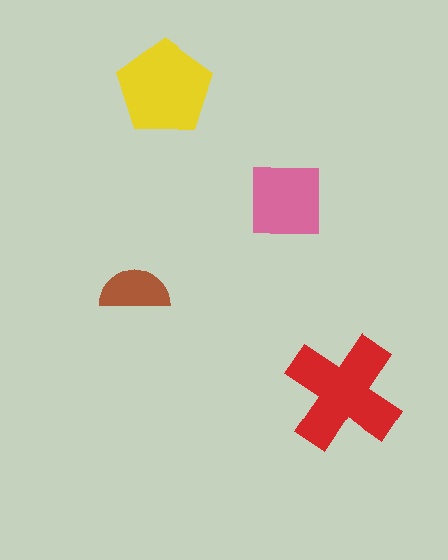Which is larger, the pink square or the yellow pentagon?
The yellow pentagon.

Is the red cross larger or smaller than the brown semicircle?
Larger.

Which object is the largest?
The red cross.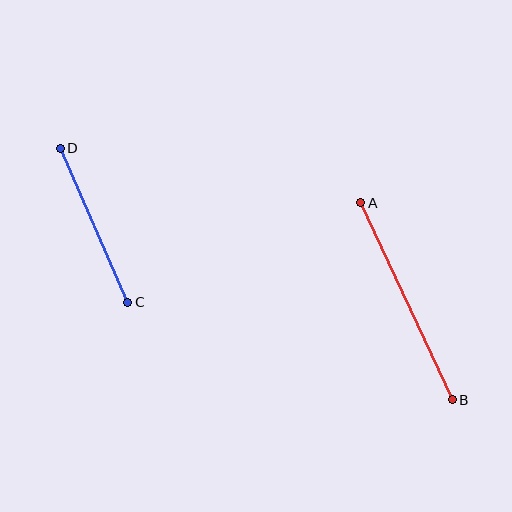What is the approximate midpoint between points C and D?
The midpoint is at approximately (94, 225) pixels.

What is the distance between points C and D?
The distance is approximately 168 pixels.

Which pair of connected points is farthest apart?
Points A and B are farthest apart.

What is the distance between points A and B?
The distance is approximately 217 pixels.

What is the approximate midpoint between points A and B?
The midpoint is at approximately (406, 301) pixels.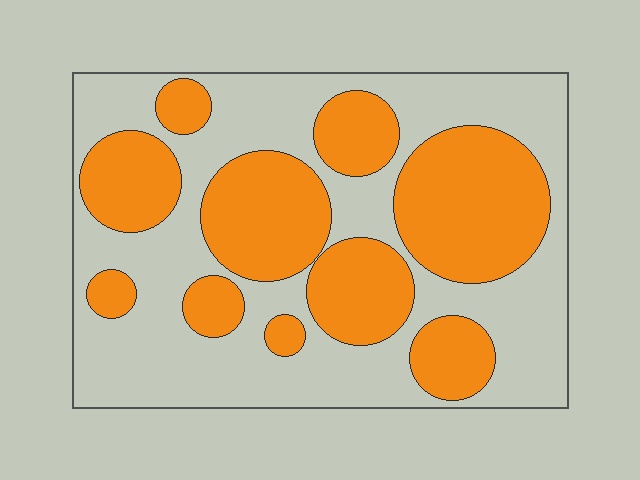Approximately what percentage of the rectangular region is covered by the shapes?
Approximately 45%.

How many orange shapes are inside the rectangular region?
10.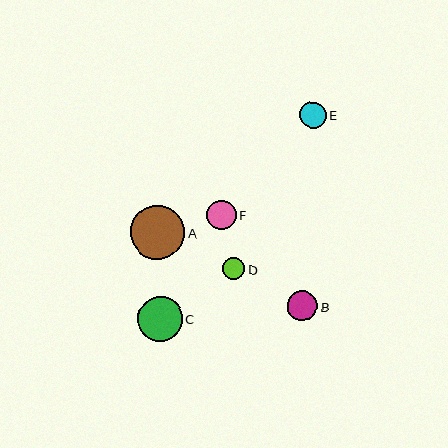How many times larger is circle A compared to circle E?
Circle A is approximately 2.1 times the size of circle E.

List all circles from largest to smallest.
From largest to smallest: A, C, B, F, E, D.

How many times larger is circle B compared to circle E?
Circle B is approximately 1.2 times the size of circle E.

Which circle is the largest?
Circle A is the largest with a size of approximately 54 pixels.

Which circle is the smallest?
Circle D is the smallest with a size of approximately 22 pixels.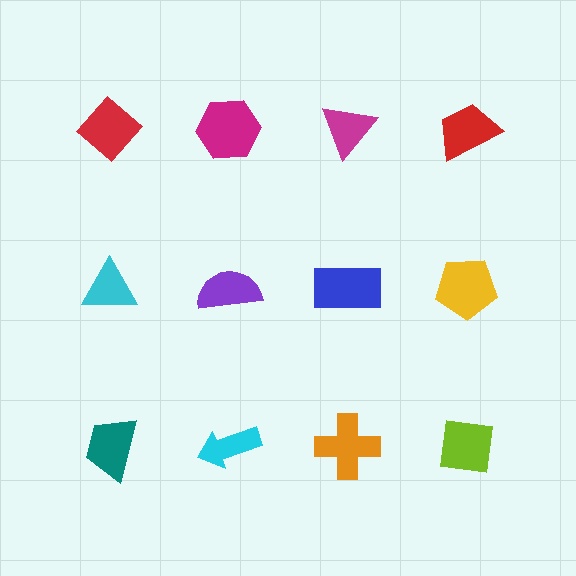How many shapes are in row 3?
4 shapes.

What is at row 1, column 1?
A red diamond.